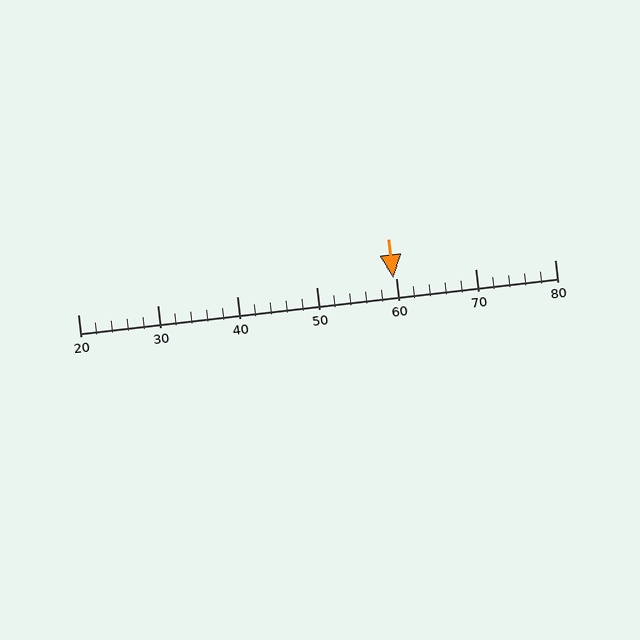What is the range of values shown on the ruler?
The ruler shows values from 20 to 80.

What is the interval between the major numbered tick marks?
The major tick marks are spaced 10 units apart.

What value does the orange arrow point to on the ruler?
The orange arrow points to approximately 60.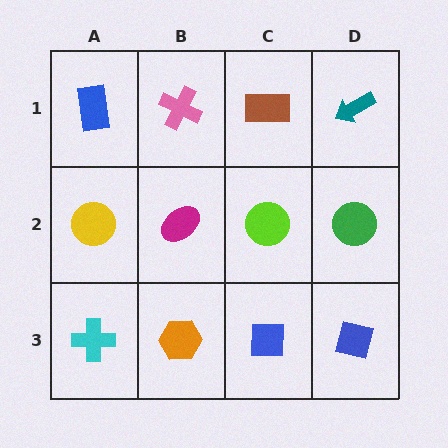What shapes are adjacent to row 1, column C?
A lime circle (row 2, column C), a pink cross (row 1, column B), a teal arrow (row 1, column D).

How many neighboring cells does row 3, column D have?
2.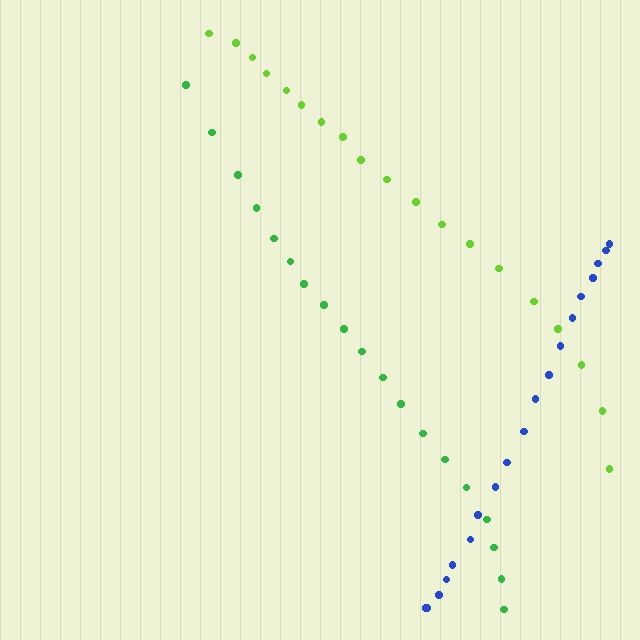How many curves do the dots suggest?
There are 3 distinct paths.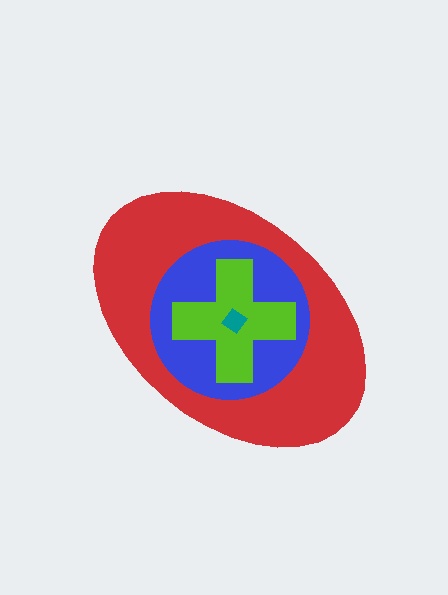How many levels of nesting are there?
4.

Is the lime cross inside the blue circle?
Yes.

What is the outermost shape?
The red ellipse.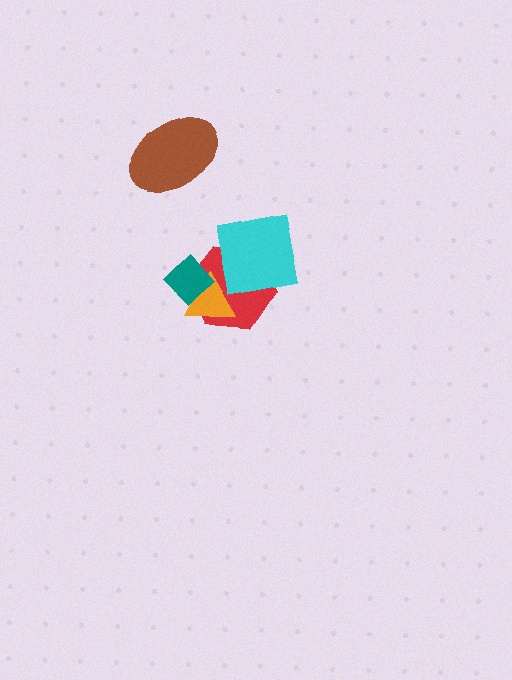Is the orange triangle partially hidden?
Yes, it is partially covered by another shape.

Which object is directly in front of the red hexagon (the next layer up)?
The orange triangle is directly in front of the red hexagon.